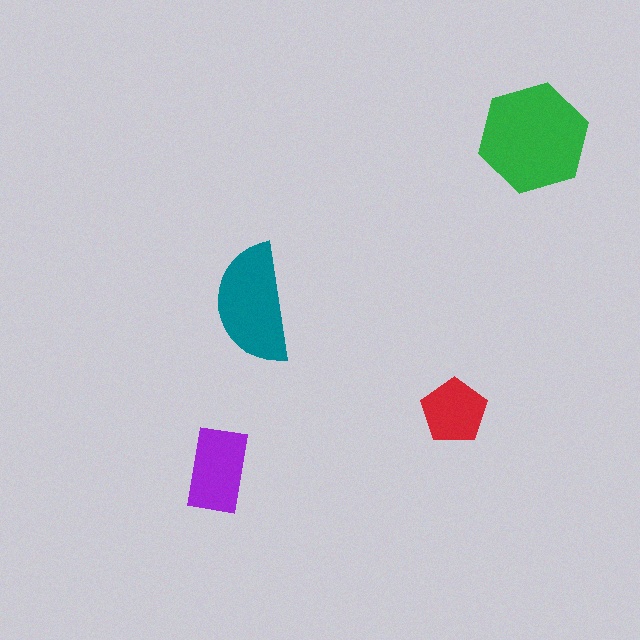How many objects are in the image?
There are 4 objects in the image.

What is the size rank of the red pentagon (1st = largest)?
4th.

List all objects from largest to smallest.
The green hexagon, the teal semicircle, the purple rectangle, the red pentagon.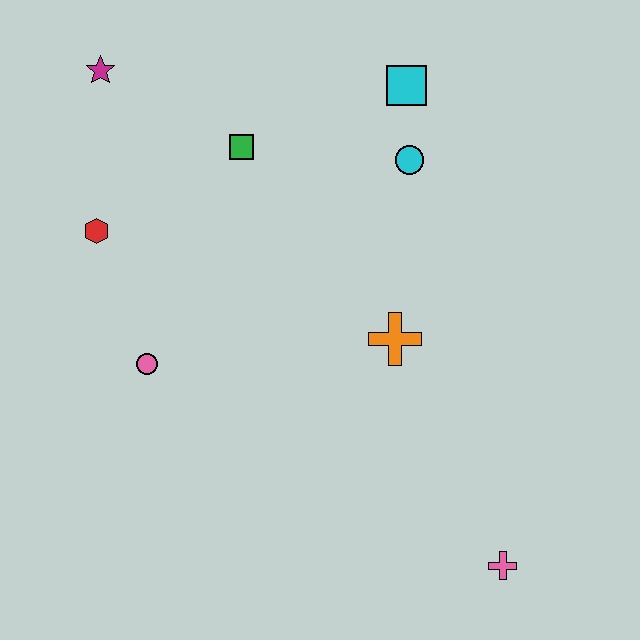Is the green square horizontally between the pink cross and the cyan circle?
No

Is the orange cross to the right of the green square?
Yes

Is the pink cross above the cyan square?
No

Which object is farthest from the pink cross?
The magenta star is farthest from the pink cross.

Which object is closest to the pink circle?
The red hexagon is closest to the pink circle.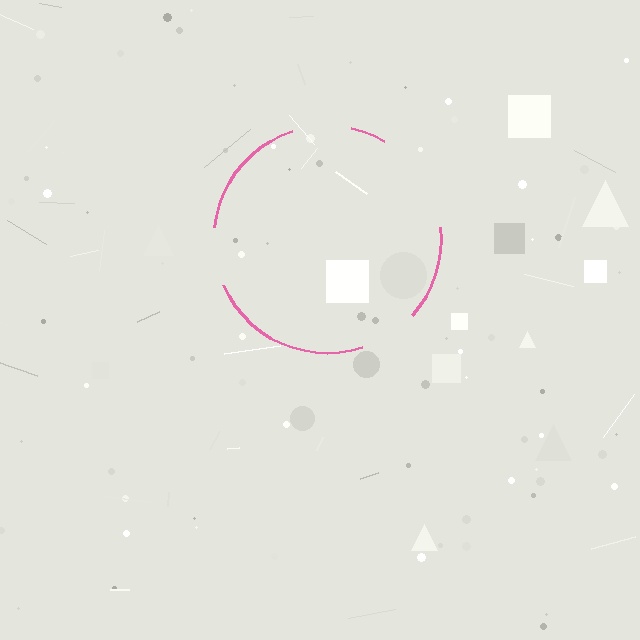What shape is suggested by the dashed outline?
The dashed outline suggests a circle.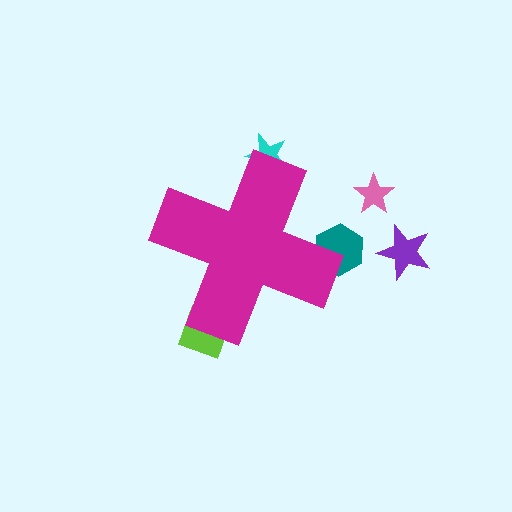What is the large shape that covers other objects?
A magenta cross.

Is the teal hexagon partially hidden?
Yes, the teal hexagon is partially hidden behind the magenta cross.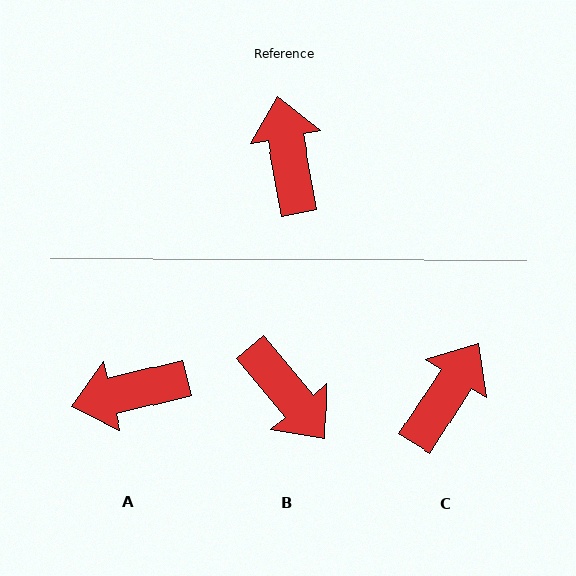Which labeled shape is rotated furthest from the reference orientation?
B, about 151 degrees away.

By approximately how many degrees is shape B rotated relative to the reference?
Approximately 151 degrees clockwise.